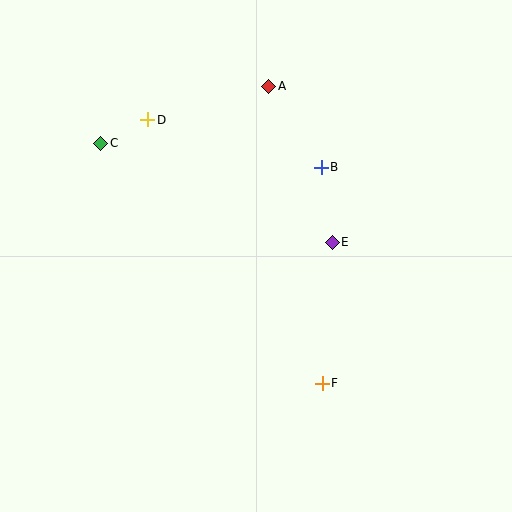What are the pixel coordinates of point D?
Point D is at (148, 120).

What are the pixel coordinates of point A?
Point A is at (269, 86).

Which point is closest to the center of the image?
Point E at (332, 242) is closest to the center.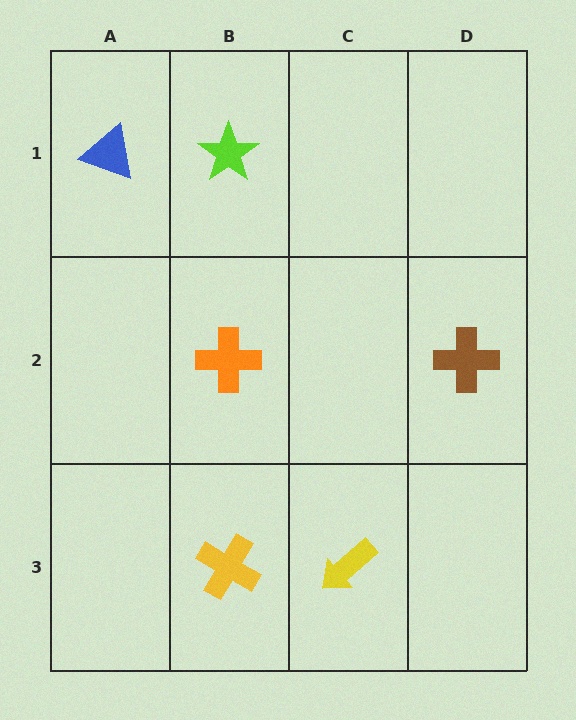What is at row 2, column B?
An orange cross.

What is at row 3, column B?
A yellow cross.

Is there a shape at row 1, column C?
No, that cell is empty.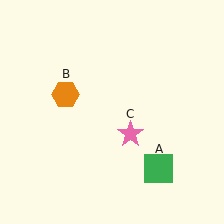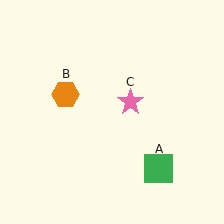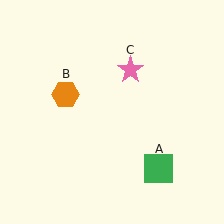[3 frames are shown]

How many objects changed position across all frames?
1 object changed position: pink star (object C).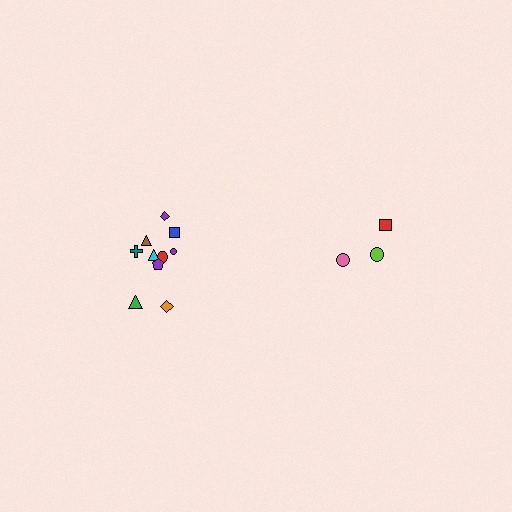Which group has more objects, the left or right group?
The left group.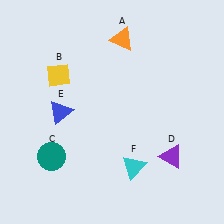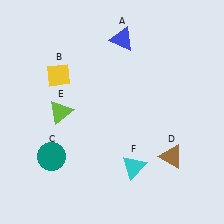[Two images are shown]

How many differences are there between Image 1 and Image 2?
There are 3 differences between the two images.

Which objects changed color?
A changed from orange to blue. D changed from purple to brown. E changed from blue to lime.